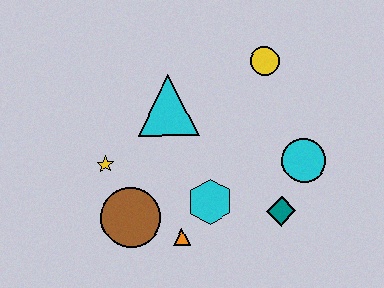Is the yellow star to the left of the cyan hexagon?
Yes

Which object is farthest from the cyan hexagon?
The yellow circle is farthest from the cyan hexagon.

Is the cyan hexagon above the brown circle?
Yes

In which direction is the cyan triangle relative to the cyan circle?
The cyan triangle is to the left of the cyan circle.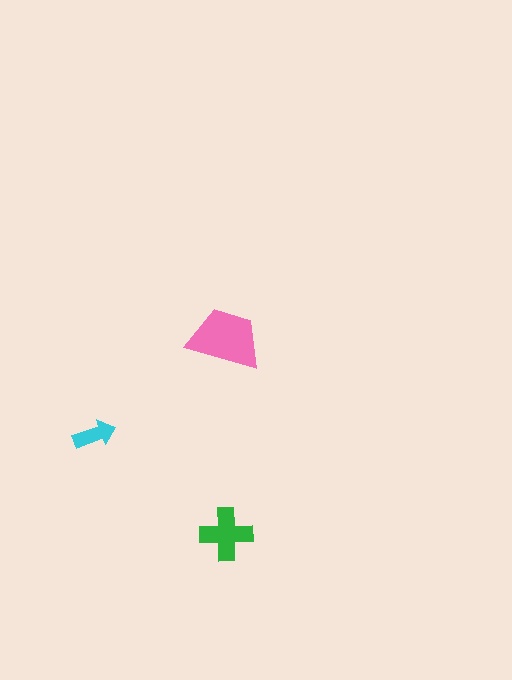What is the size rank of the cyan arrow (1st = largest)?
3rd.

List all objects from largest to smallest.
The pink trapezoid, the green cross, the cyan arrow.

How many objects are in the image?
There are 3 objects in the image.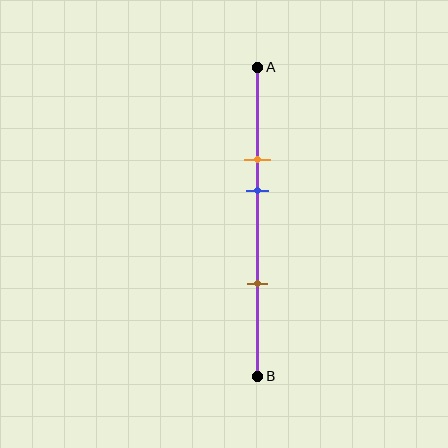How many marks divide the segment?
There are 3 marks dividing the segment.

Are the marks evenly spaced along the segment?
No, the marks are not evenly spaced.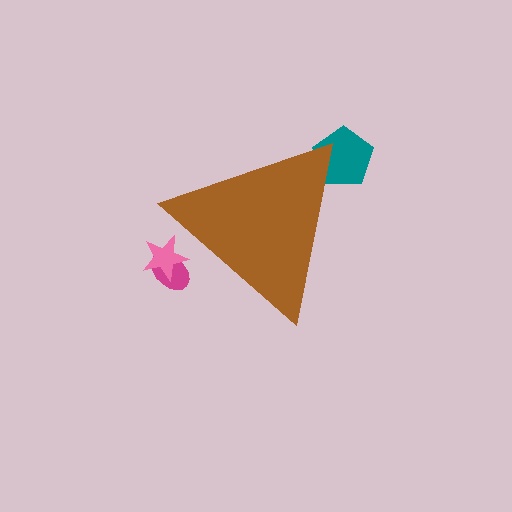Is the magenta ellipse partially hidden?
Yes, the magenta ellipse is partially hidden behind the brown triangle.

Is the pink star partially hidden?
Yes, the pink star is partially hidden behind the brown triangle.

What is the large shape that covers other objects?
A brown triangle.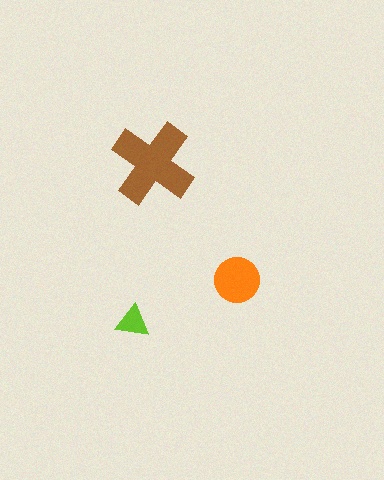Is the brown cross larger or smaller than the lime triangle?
Larger.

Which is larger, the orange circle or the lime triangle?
The orange circle.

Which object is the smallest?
The lime triangle.